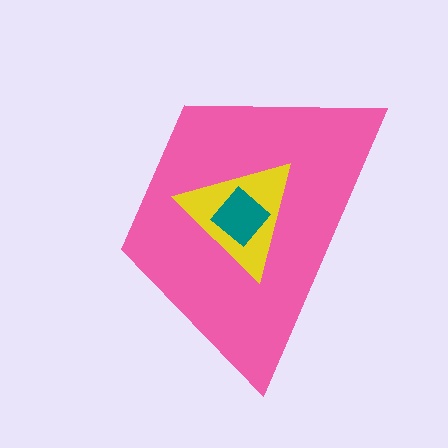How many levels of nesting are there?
3.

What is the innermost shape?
The teal diamond.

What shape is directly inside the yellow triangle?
The teal diamond.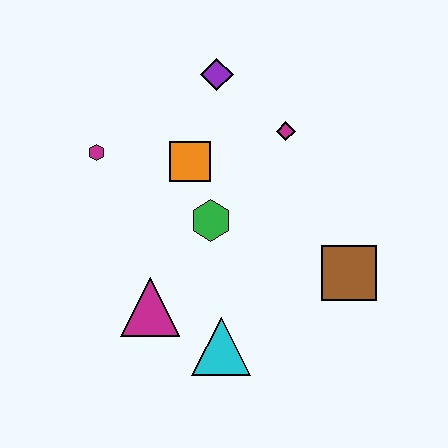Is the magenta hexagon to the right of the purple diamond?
No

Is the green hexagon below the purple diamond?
Yes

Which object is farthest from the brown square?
The magenta hexagon is farthest from the brown square.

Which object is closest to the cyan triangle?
The magenta triangle is closest to the cyan triangle.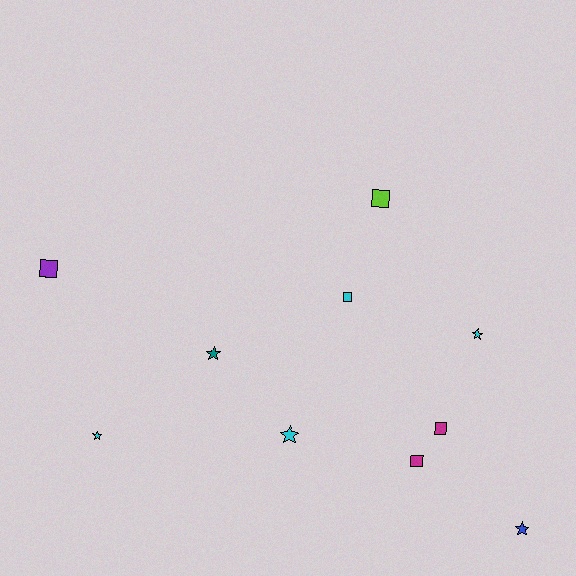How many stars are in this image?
There are 5 stars.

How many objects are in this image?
There are 10 objects.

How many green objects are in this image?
There are no green objects.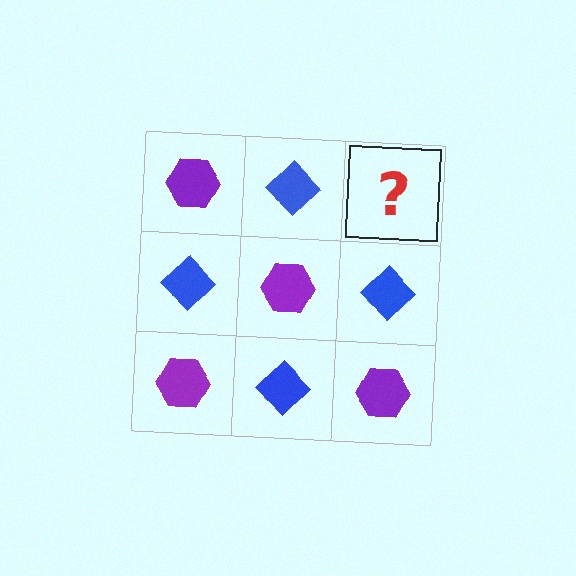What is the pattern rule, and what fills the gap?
The rule is that it alternates purple hexagon and blue diamond in a checkerboard pattern. The gap should be filled with a purple hexagon.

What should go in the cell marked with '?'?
The missing cell should contain a purple hexagon.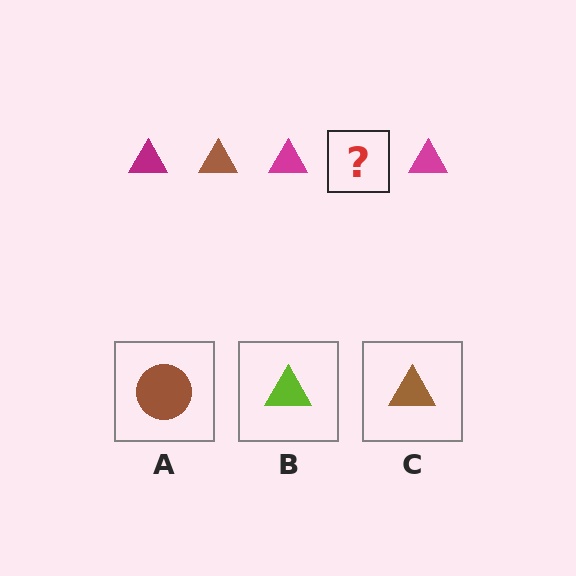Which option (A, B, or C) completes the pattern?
C.